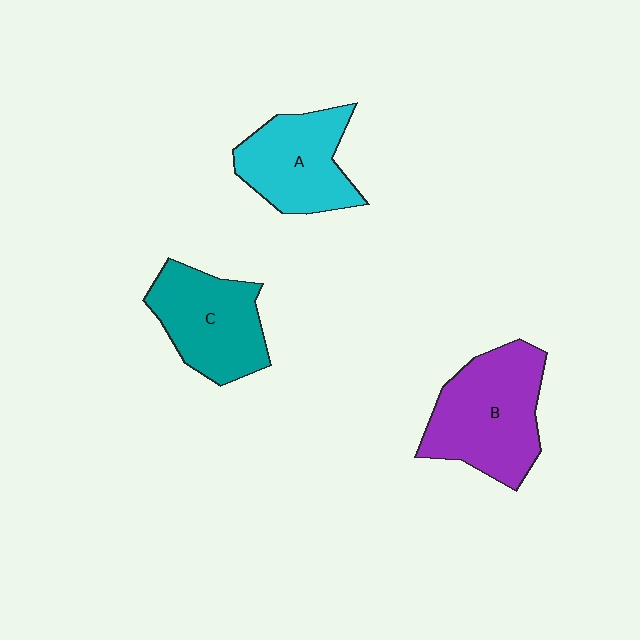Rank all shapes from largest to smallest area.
From largest to smallest: B (purple), C (teal), A (cyan).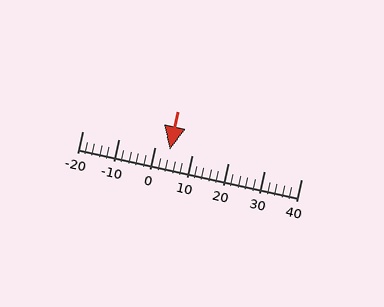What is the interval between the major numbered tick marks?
The major tick marks are spaced 10 units apart.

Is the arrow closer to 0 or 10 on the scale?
The arrow is closer to 0.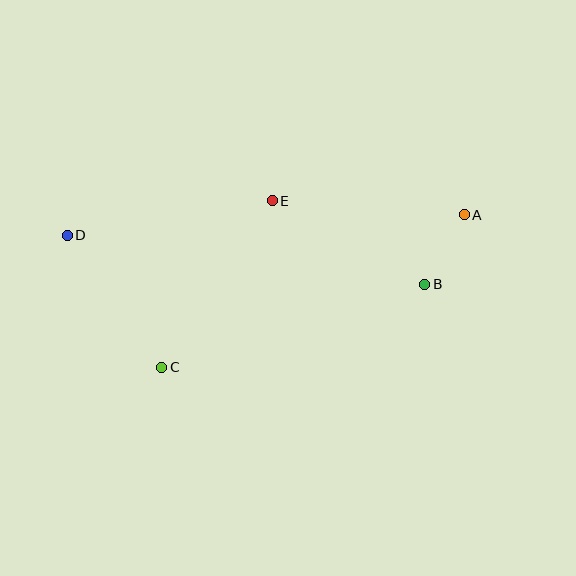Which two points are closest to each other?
Points A and B are closest to each other.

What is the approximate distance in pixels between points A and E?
The distance between A and E is approximately 193 pixels.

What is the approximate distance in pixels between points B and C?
The distance between B and C is approximately 276 pixels.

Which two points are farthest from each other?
Points A and D are farthest from each other.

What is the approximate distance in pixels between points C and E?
The distance between C and E is approximately 200 pixels.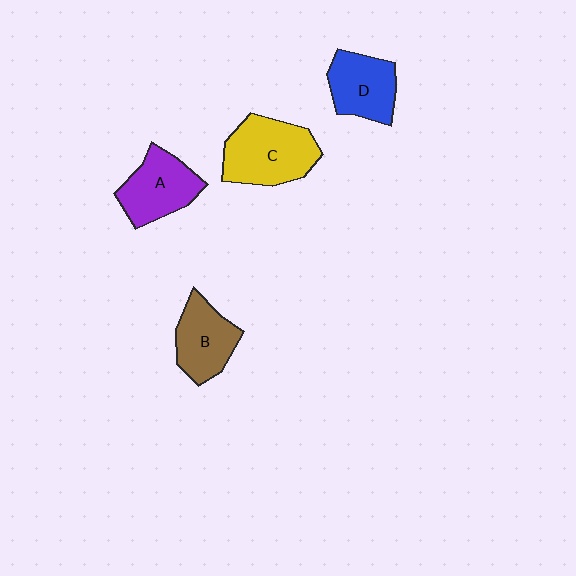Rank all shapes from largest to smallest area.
From largest to smallest: C (yellow), A (purple), B (brown), D (blue).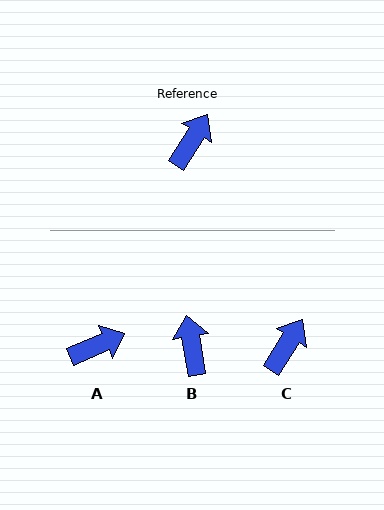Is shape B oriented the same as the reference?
No, it is off by about 42 degrees.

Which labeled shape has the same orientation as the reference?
C.